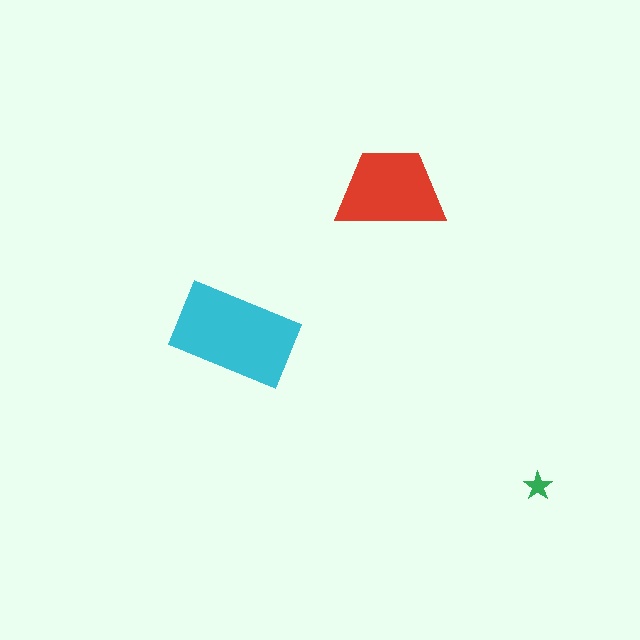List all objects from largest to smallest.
The cyan rectangle, the red trapezoid, the green star.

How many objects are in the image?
There are 3 objects in the image.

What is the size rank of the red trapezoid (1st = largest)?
2nd.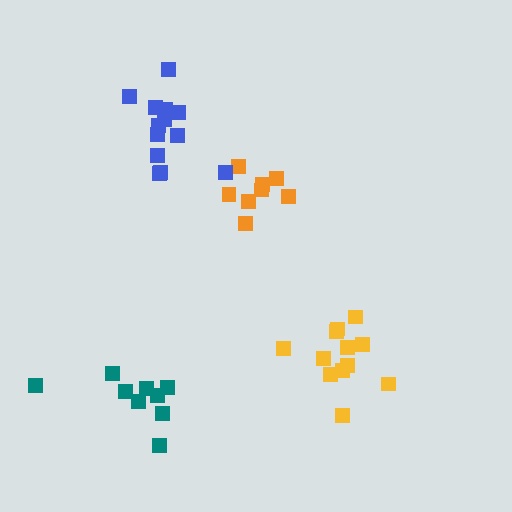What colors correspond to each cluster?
The clusters are colored: orange, blue, yellow, teal.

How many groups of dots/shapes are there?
There are 4 groups.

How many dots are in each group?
Group 1: 8 dots, Group 2: 13 dots, Group 3: 12 dots, Group 4: 9 dots (42 total).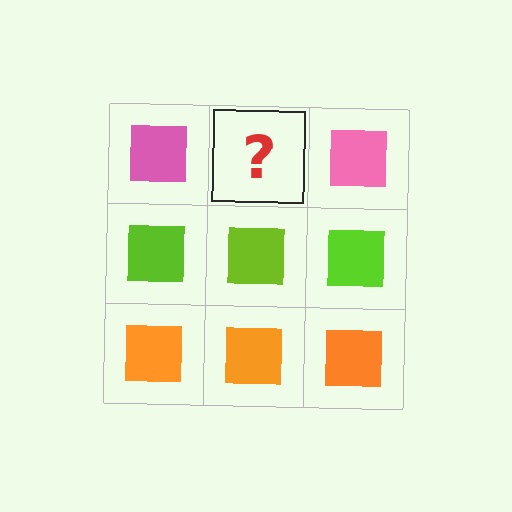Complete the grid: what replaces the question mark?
The question mark should be replaced with a pink square.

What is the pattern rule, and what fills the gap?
The rule is that each row has a consistent color. The gap should be filled with a pink square.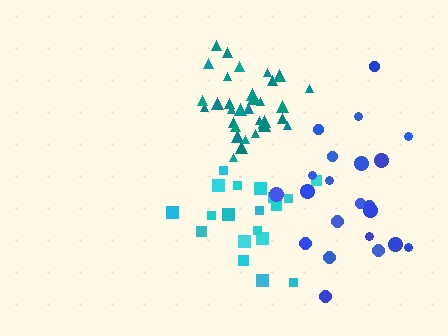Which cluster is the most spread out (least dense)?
Blue.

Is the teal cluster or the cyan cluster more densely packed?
Teal.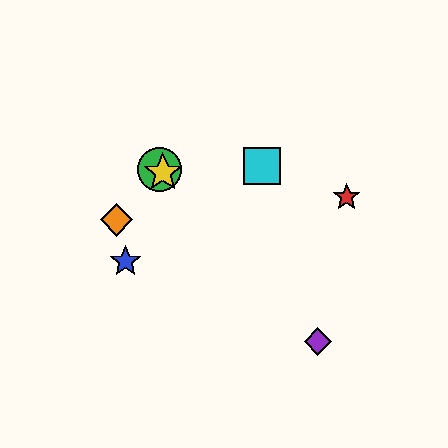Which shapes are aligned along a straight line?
The green circle, the yellow star, the purple diamond are aligned along a straight line.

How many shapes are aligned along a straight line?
3 shapes (the green circle, the yellow star, the purple diamond) are aligned along a straight line.